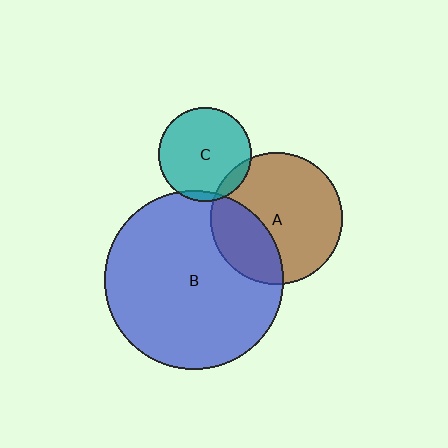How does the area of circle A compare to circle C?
Approximately 2.0 times.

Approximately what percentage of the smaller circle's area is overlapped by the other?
Approximately 30%.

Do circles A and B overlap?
Yes.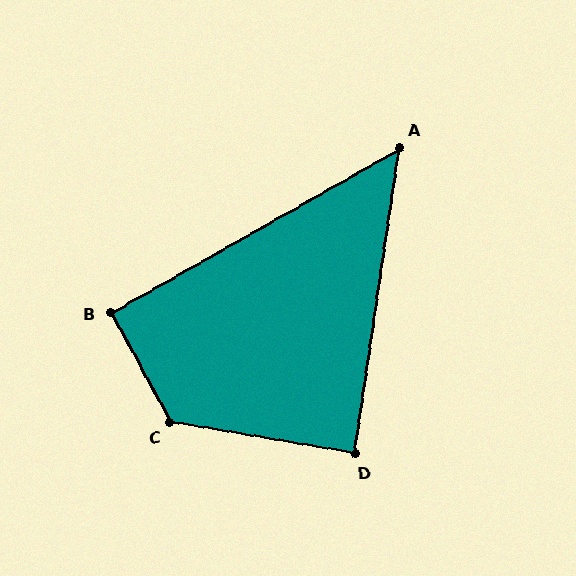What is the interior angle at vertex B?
Approximately 91 degrees (approximately right).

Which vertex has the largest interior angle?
C, at approximately 128 degrees.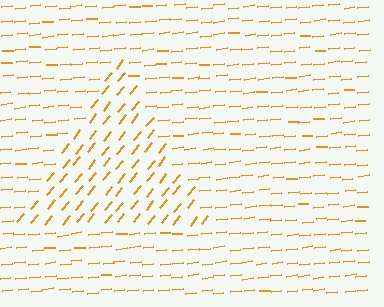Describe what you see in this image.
The image is filled with small orange line segments. A triangle region in the image has lines oriented differently from the surrounding lines, creating a visible texture boundary.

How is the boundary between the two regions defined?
The boundary is defined purely by a change in line orientation (approximately 45 degrees difference). All lines are the same color and thickness.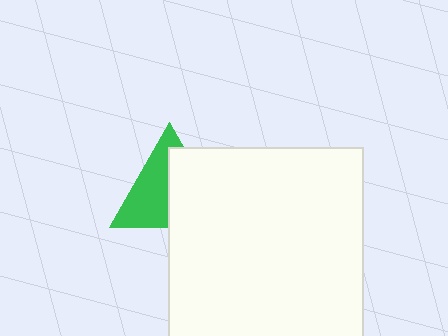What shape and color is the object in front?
The object in front is a white square.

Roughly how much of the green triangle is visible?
About half of it is visible (roughly 50%).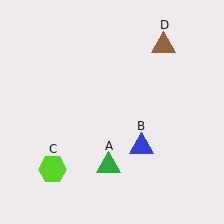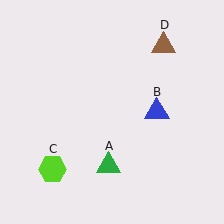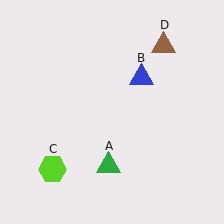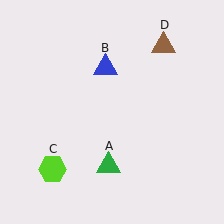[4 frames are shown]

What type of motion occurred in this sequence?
The blue triangle (object B) rotated counterclockwise around the center of the scene.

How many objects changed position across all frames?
1 object changed position: blue triangle (object B).